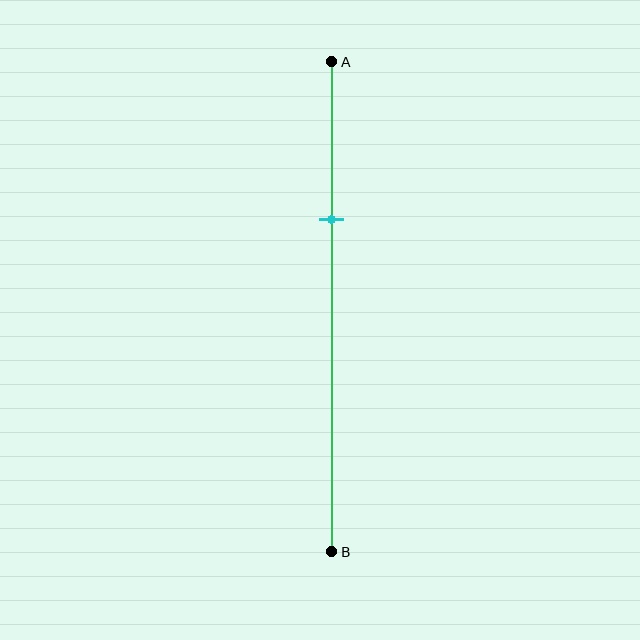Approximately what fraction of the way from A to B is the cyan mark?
The cyan mark is approximately 30% of the way from A to B.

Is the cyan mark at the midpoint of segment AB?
No, the mark is at about 30% from A, not at the 50% midpoint.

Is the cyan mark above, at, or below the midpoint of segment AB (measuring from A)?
The cyan mark is above the midpoint of segment AB.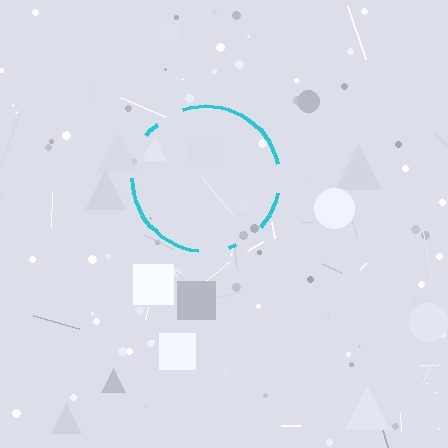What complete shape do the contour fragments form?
The contour fragments form a circle.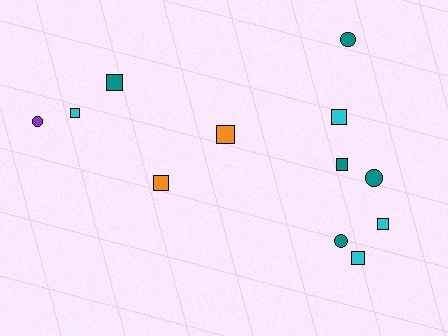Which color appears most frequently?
Teal, with 5 objects.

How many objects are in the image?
There are 12 objects.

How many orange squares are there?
There are 2 orange squares.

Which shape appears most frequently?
Square, with 8 objects.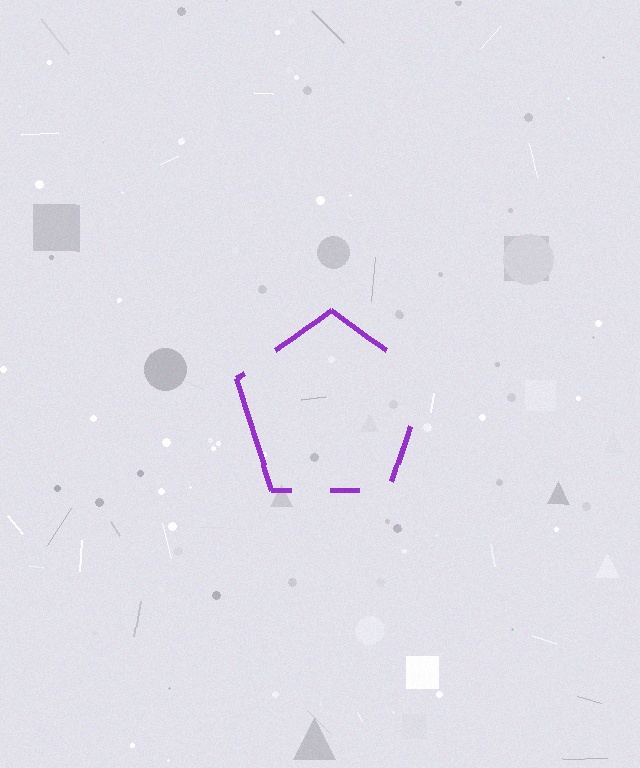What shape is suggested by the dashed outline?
The dashed outline suggests a pentagon.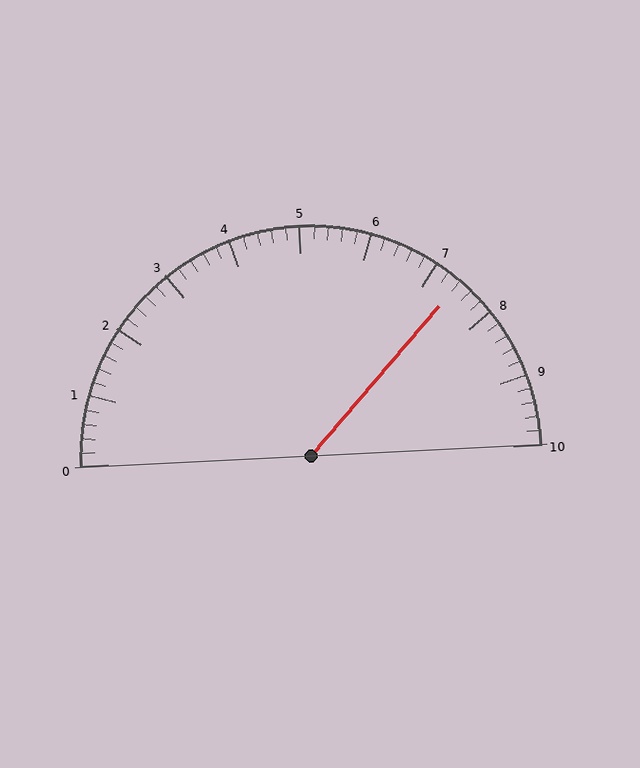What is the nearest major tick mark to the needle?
The nearest major tick mark is 7.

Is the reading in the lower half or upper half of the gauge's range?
The reading is in the upper half of the range (0 to 10).